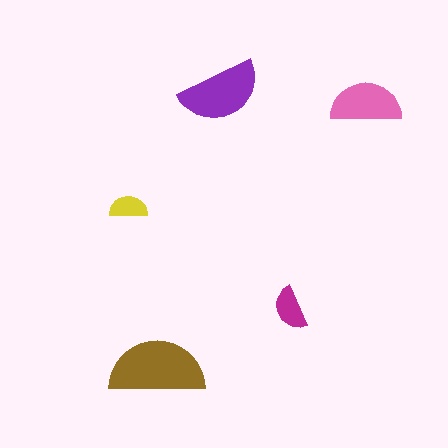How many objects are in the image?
There are 5 objects in the image.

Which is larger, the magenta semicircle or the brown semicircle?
The brown one.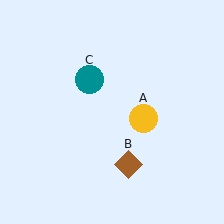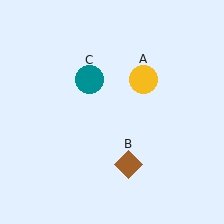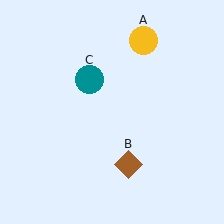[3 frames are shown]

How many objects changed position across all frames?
1 object changed position: yellow circle (object A).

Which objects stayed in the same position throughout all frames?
Brown diamond (object B) and teal circle (object C) remained stationary.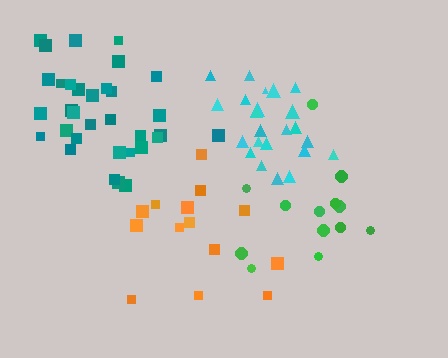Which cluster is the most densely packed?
Cyan.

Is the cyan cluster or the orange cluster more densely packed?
Cyan.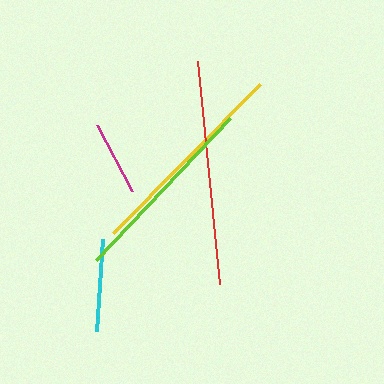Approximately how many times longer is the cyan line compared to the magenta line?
The cyan line is approximately 1.2 times the length of the magenta line.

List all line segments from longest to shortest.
From longest to shortest: red, yellow, lime, cyan, magenta.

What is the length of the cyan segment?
The cyan segment is approximately 91 pixels long.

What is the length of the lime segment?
The lime segment is approximately 195 pixels long.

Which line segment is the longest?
The red line is the longest at approximately 224 pixels.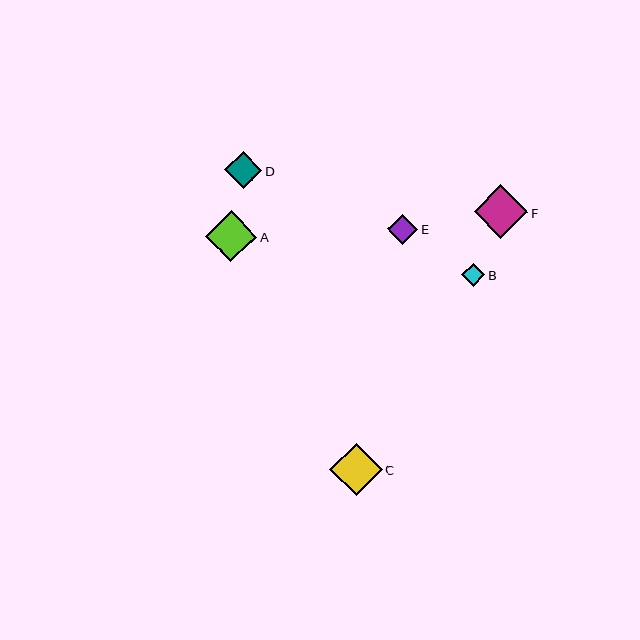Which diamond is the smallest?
Diamond B is the smallest with a size of approximately 23 pixels.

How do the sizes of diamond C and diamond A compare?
Diamond C and diamond A are approximately the same size.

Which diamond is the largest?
Diamond F is the largest with a size of approximately 53 pixels.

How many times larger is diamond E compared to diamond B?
Diamond E is approximately 1.3 times the size of diamond B.